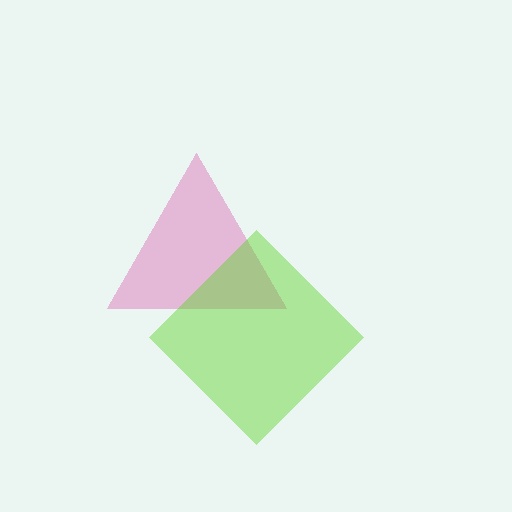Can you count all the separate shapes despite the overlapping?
Yes, there are 2 separate shapes.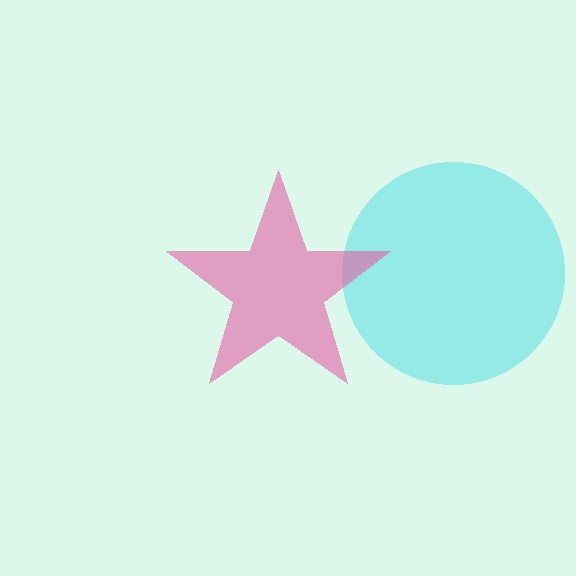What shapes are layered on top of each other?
The layered shapes are: a cyan circle, a pink star.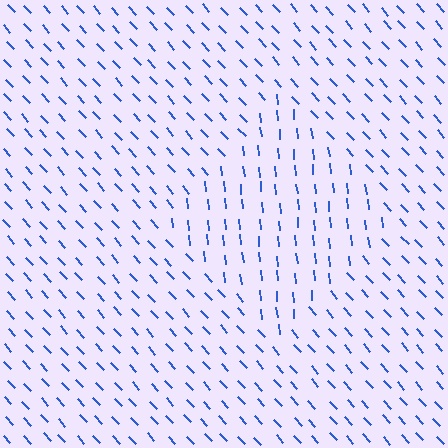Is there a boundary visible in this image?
Yes, there is a texture boundary formed by a change in line orientation.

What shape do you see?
I see a diamond.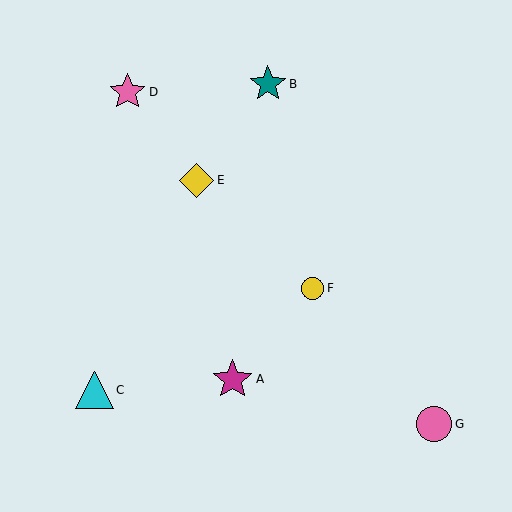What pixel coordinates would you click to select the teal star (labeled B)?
Click at (268, 84) to select the teal star B.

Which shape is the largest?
The magenta star (labeled A) is the largest.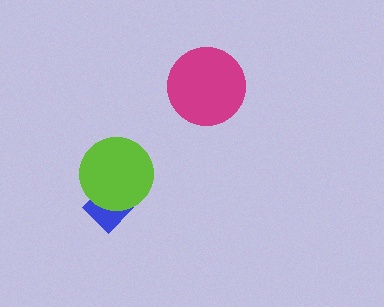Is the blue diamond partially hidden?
Yes, it is partially covered by another shape.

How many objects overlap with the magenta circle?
0 objects overlap with the magenta circle.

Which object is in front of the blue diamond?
The lime circle is in front of the blue diamond.